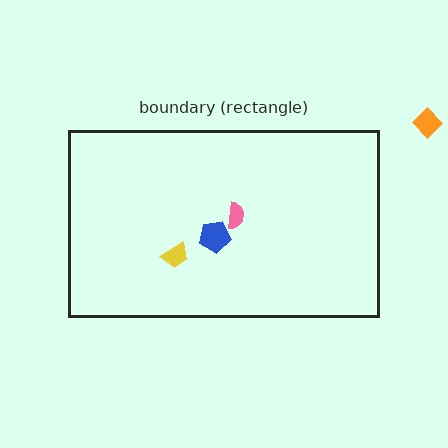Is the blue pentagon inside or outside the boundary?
Inside.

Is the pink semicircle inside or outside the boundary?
Inside.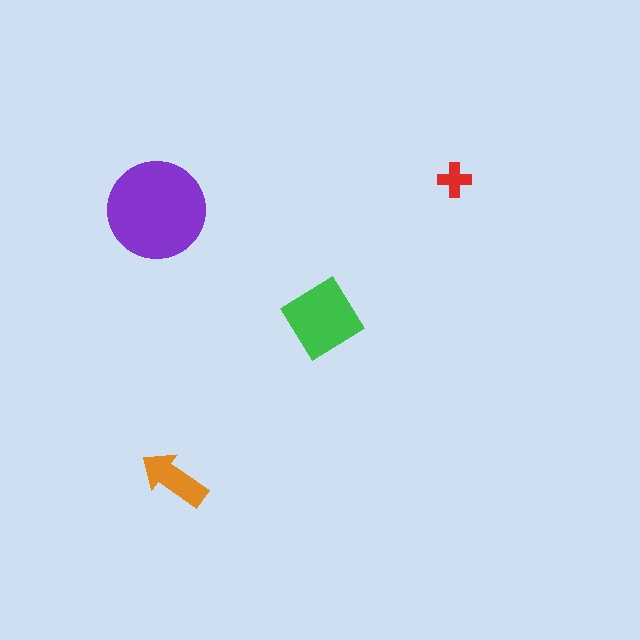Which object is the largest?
The purple circle.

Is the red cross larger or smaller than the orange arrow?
Smaller.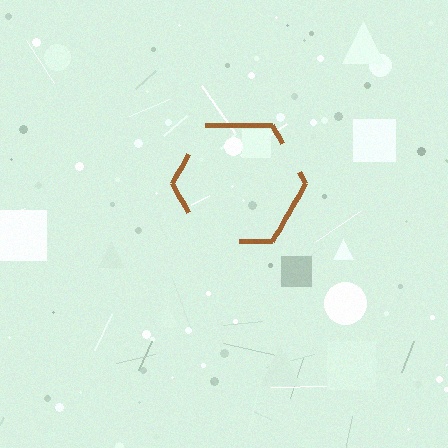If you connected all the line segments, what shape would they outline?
They would outline a hexagon.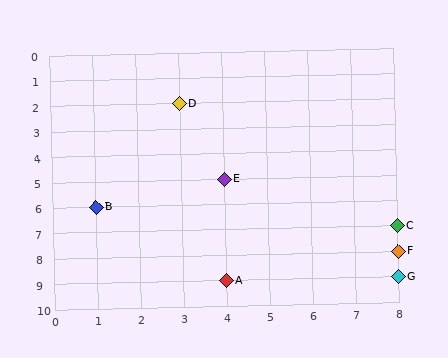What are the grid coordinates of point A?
Point A is at grid coordinates (4, 9).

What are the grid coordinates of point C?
Point C is at grid coordinates (8, 7).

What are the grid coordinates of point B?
Point B is at grid coordinates (1, 6).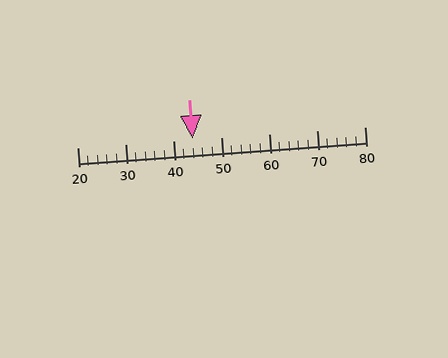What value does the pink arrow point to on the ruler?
The pink arrow points to approximately 44.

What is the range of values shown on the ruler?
The ruler shows values from 20 to 80.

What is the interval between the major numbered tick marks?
The major tick marks are spaced 10 units apart.